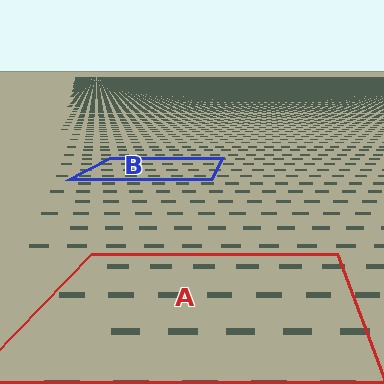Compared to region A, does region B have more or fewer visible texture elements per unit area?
Region B has more texture elements per unit area — they are packed more densely because it is farther away.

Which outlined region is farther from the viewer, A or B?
Region B is farther from the viewer — the texture elements inside it appear smaller and more densely packed.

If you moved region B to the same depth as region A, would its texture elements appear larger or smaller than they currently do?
They would appear larger. At a closer depth, the same texture elements are projected at a bigger on-screen size.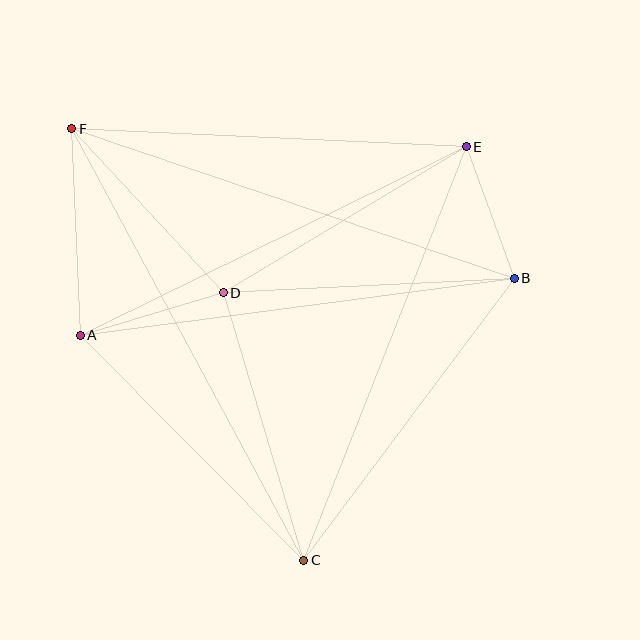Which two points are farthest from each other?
Points C and F are farthest from each other.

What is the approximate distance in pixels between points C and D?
The distance between C and D is approximately 279 pixels.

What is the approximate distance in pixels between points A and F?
The distance between A and F is approximately 206 pixels.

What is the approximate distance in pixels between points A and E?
The distance between A and E is approximately 430 pixels.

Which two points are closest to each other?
Points B and E are closest to each other.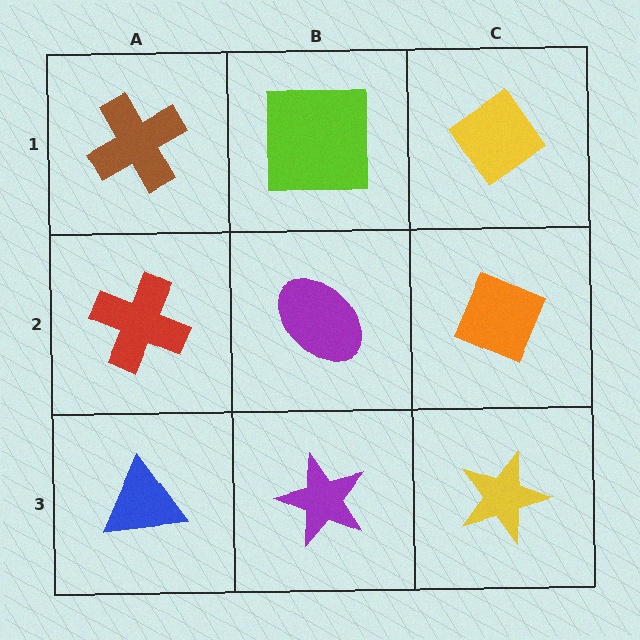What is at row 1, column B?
A lime square.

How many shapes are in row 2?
3 shapes.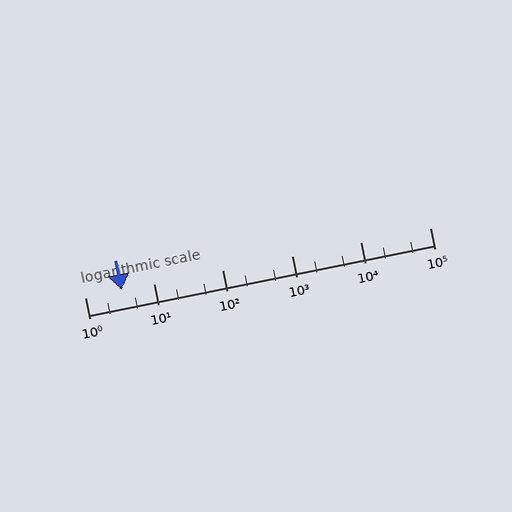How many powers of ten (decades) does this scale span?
The scale spans 5 decades, from 1 to 100000.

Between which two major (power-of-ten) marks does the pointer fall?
The pointer is between 1 and 10.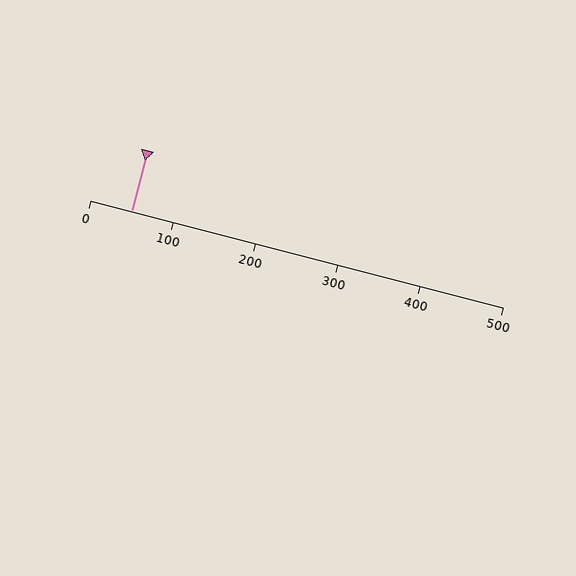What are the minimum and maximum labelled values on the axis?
The axis runs from 0 to 500.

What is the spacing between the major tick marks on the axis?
The major ticks are spaced 100 apart.